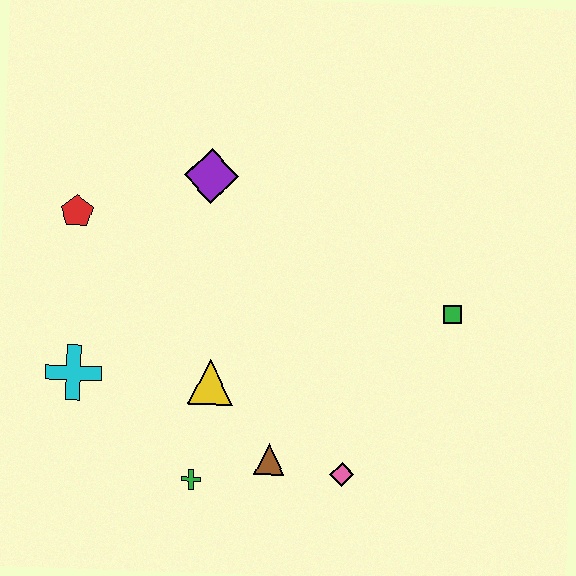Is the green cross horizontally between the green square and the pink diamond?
No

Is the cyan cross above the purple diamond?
No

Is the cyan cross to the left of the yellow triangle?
Yes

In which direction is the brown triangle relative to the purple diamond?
The brown triangle is below the purple diamond.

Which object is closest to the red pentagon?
The purple diamond is closest to the red pentagon.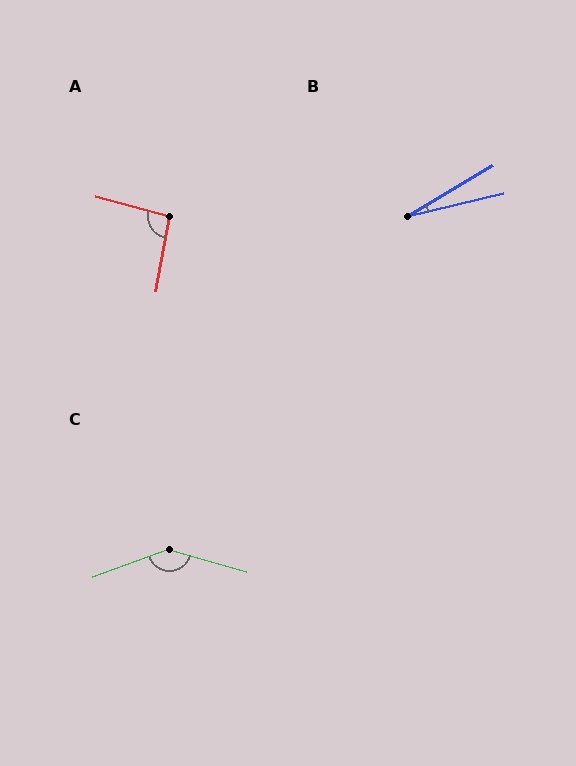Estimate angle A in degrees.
Approximately 95 degrees.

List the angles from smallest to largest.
B (17°), A (95°), C (144°).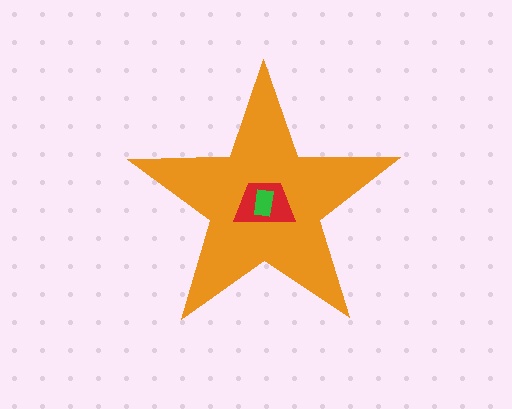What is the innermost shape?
The green rectangle.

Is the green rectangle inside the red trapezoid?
Yes.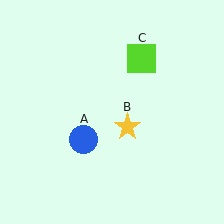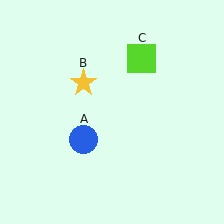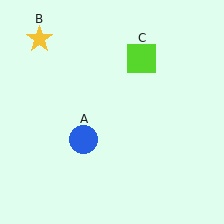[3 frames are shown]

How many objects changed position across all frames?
1 object changed position: yellow star (object B).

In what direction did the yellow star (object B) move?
The yellow star (object B) moved up and to the left.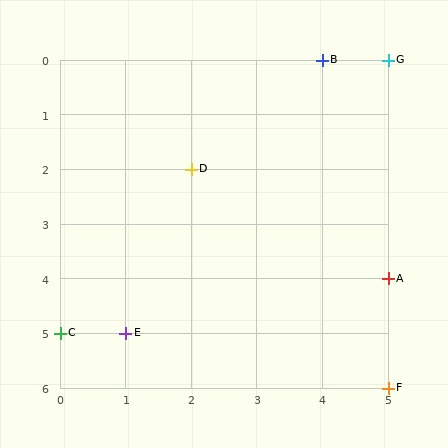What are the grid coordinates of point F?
Point F is at grid coordinates (5, 6).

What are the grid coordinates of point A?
Point A is at grid coordinates (5, 4).